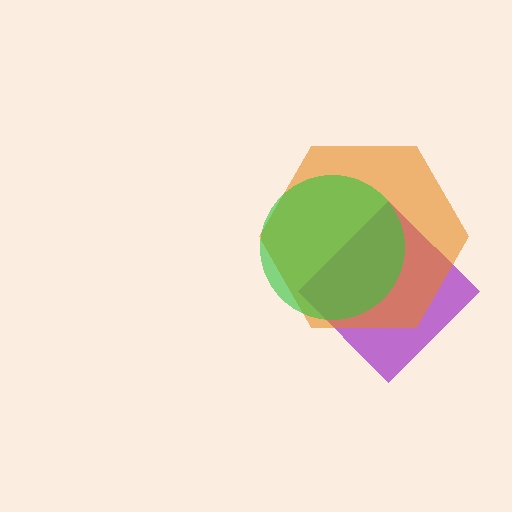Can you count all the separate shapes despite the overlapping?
Yes, there are 3 separate shapes.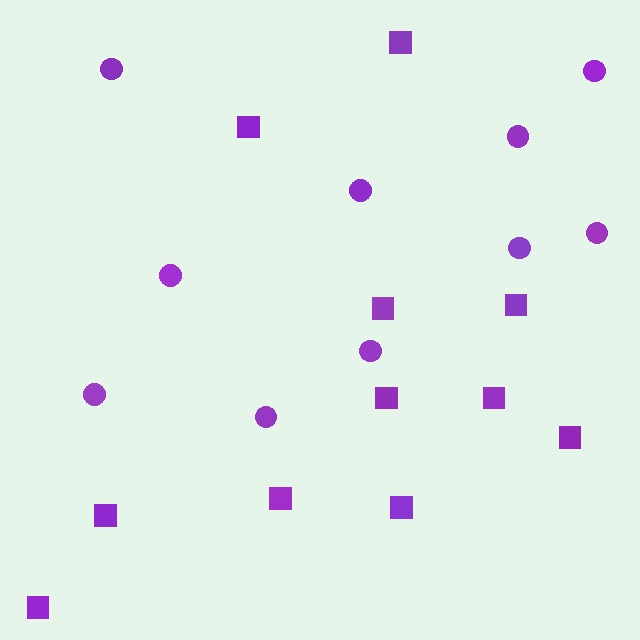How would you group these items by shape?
There are 2 groups: one group of circles (10) and one group of squares (11).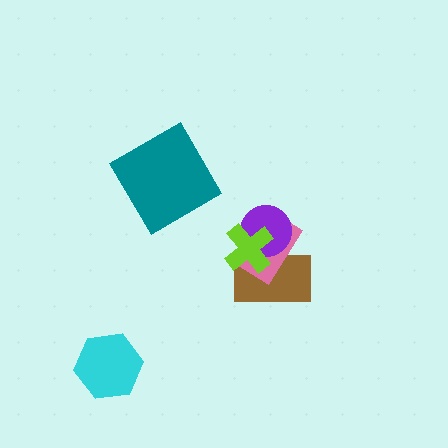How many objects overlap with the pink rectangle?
3 objects overlap with the pink rectangle.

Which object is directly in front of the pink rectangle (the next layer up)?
The purple circle is directly in front of the pink rectangle.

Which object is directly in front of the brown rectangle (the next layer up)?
The pink rectangle is directly in front of the brown rectangle.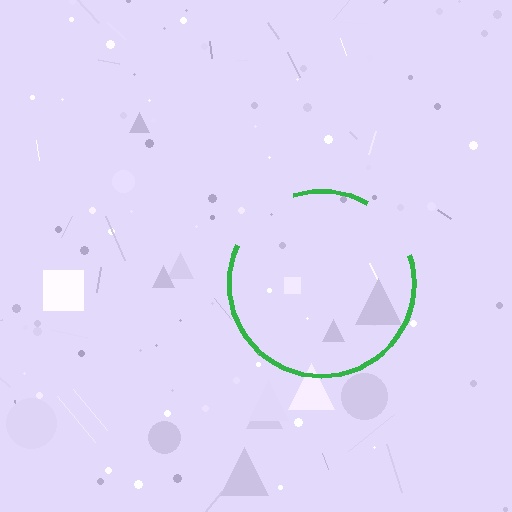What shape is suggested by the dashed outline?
The dashed outline suggests a circle.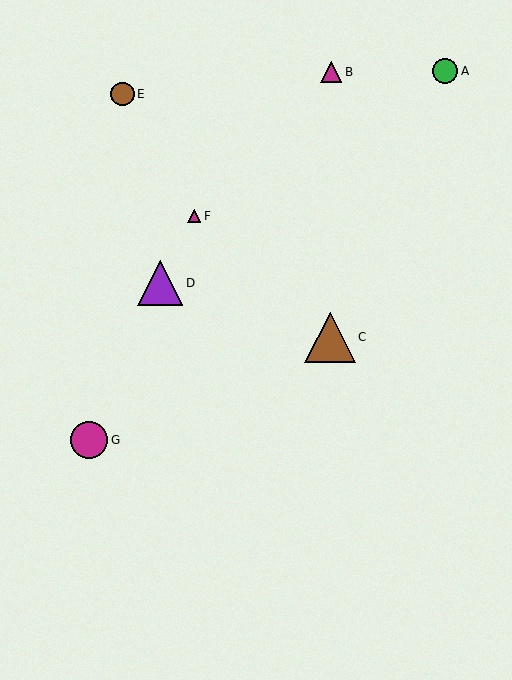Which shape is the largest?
The brown triangle (labeled C) is the largest.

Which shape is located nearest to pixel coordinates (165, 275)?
The purple triangle (labeled D) at (160, 283) is nearest to that location.